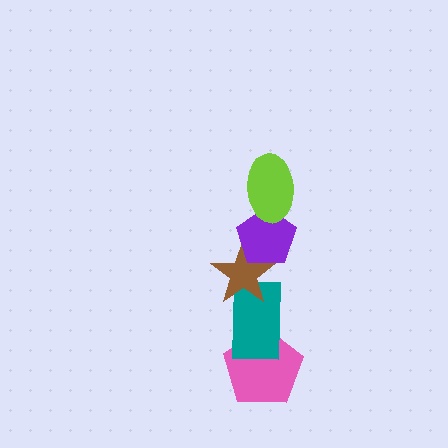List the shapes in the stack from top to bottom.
From top to bottom: the lime ellipse, the purple pentagon, the brown star, the teal rectangle, the pink pentagon.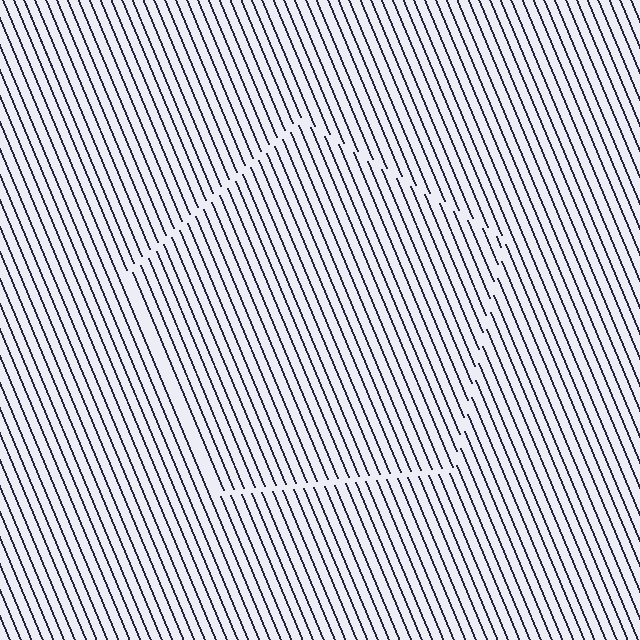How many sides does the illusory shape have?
5 sides — the line-ends trace a pentagon.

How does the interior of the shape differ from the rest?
The interior of the shape contains the same grating, shifted by half a period — the contour is defined by the phase discontinuity where line-ends from the inner and outer gratings abut.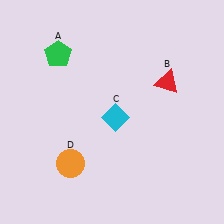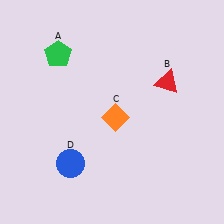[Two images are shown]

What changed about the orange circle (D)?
In Image 1, D is orange. In Image 2, it changed to blue.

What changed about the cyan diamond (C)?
In Image 1, C is cyan. In Image 2, it changed to orange.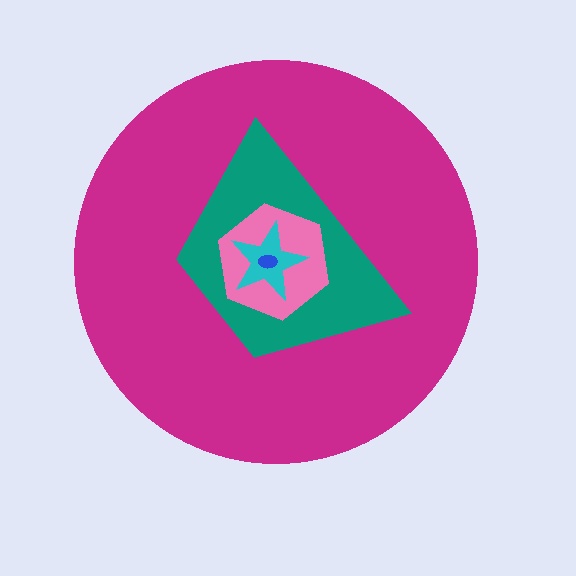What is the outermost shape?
The magenta circle.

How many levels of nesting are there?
5.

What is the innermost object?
The blue ellipse.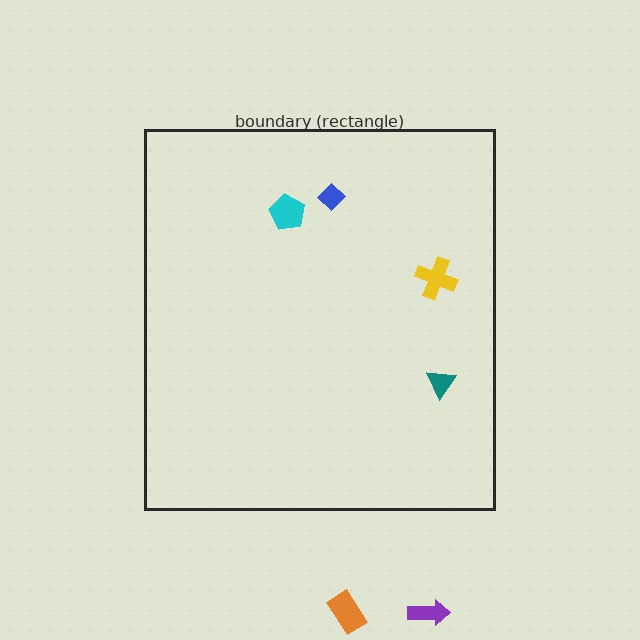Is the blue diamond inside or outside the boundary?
Inside.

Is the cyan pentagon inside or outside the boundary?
Inside.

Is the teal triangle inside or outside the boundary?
Inside.